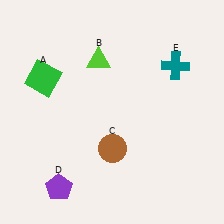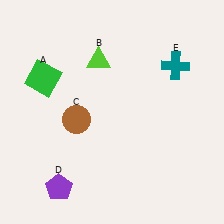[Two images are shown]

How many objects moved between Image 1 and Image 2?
1 object moved between the two images.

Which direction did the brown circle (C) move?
The brown circle (C) moved left.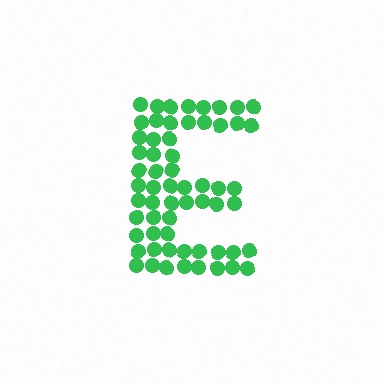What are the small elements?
The small elements are circles.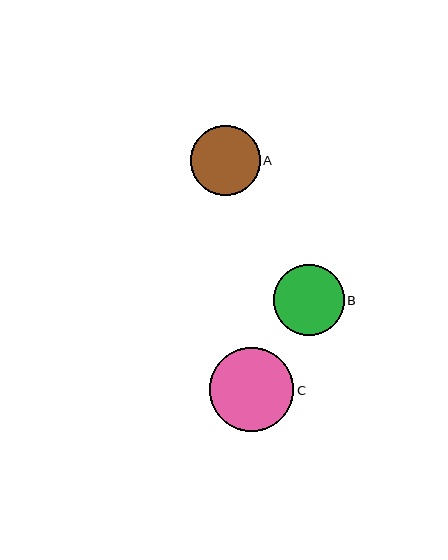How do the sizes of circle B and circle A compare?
Circle B and circle A are approximately the same size.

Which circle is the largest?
Circle C is the largest with a size of approximately 84 pixels.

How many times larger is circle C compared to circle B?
Circle C is approximately 1.2 times the size of circle B.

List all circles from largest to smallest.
From largest to smallest: C, B, A.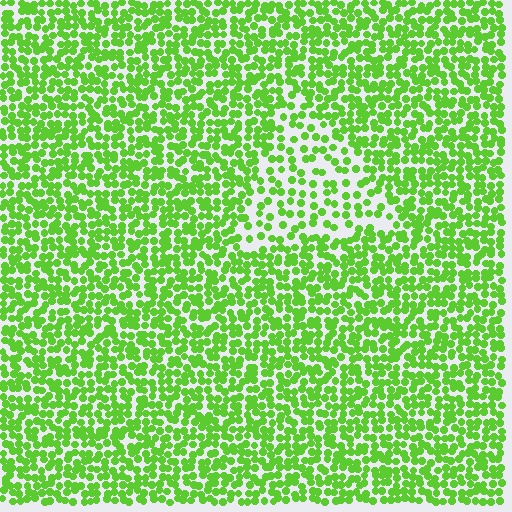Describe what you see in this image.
The image contains small lime elements arranged at two different densities. A triangle-shaped region is visible where the elements are less densely packed than the surrounding area.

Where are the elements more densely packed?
The elements are more densely packed outside the triangle boundary.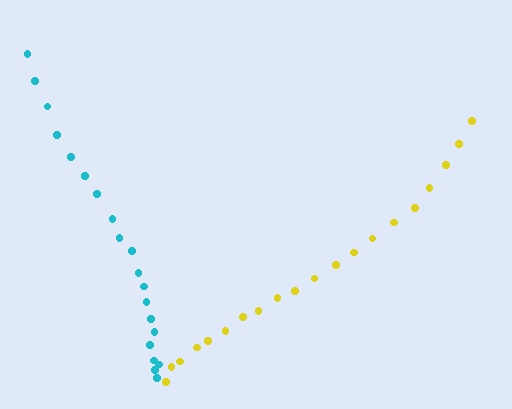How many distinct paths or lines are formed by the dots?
There are 2 distinct paths.